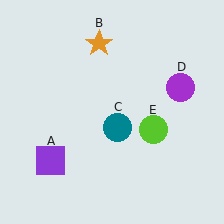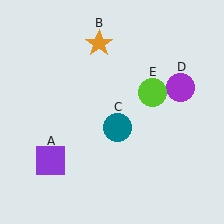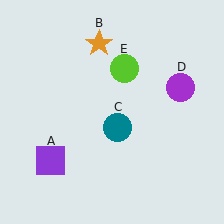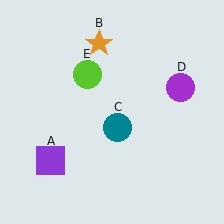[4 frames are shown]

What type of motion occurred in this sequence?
The lime circle (object E) rotated counterclockwise around the center of the scene.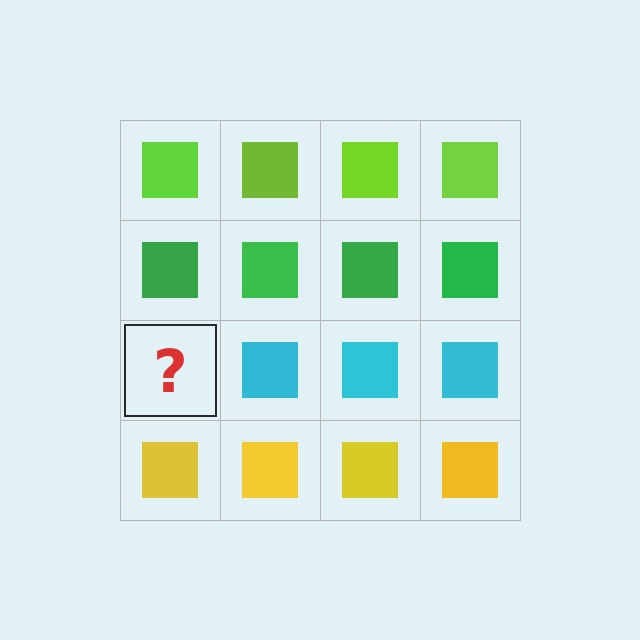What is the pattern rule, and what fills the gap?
The rule is that each row has a consistent color. The gap should be filled with a cyan square.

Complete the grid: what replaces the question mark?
The question mark should be replaced with a cyan square.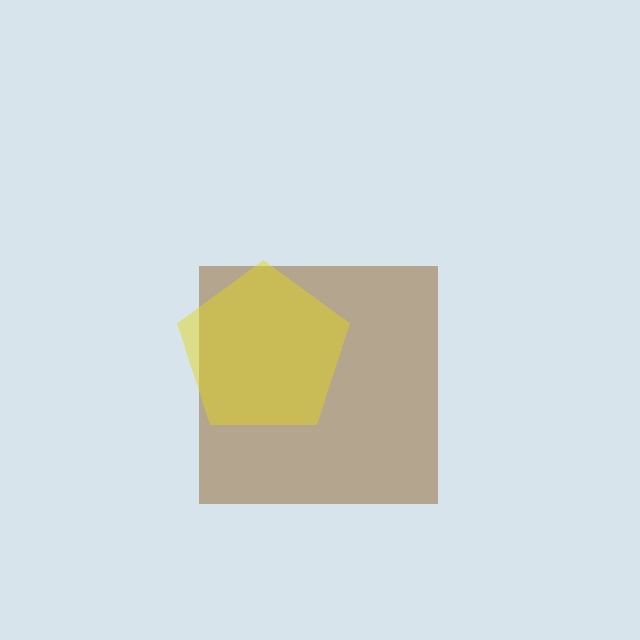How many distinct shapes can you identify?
There are 2 distinct shapes: a brown square, a yellow pentagon.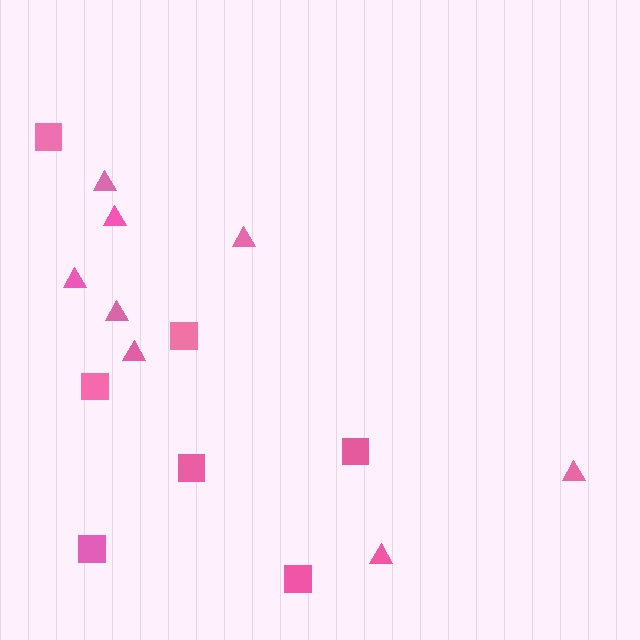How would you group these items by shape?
There are 2 groups: one group of triangles (8) and one group of squares (7).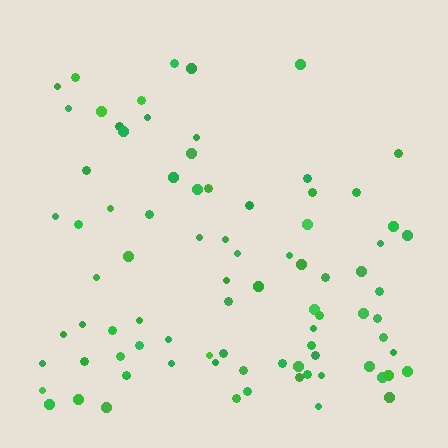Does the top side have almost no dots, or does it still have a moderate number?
Still a moderate number, just noticeably fewer than the bottom.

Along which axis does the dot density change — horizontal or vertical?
Vertical.